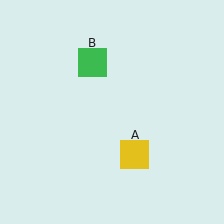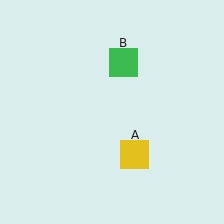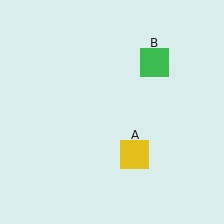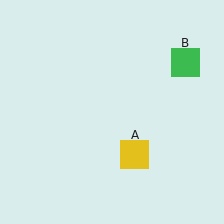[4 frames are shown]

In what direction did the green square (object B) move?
The green square (object B) moved right.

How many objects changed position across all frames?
1 object changed position: green square (object B).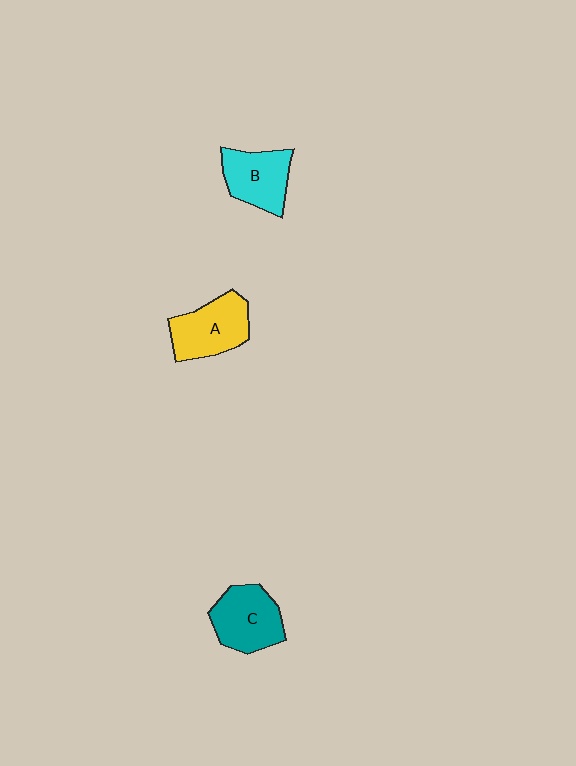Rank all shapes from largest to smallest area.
From largest to smallest: A (yellow), C (teal), B (cyan).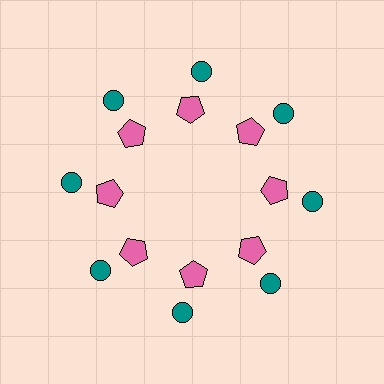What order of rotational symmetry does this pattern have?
This pattern has 8-fold rotational symmetry.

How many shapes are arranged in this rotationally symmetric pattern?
There are 16 shapes, arranged in 8 groups of 2.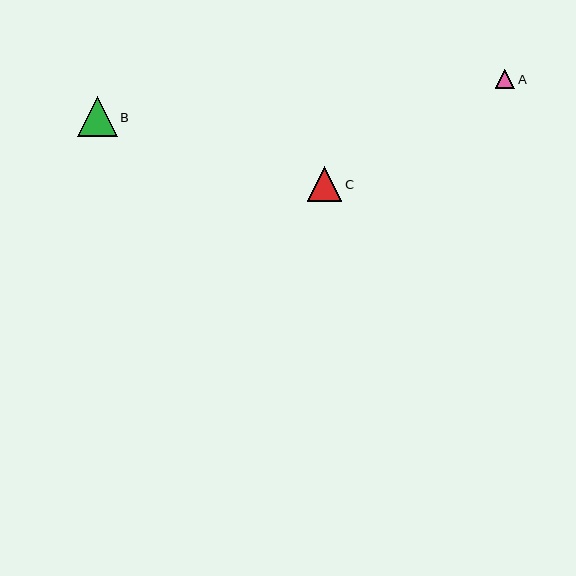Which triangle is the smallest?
Triangle A is the smallest with a size of approximately 19 pixels.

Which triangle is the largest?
Triangle B is the largest with a size of approximately 40 pixels.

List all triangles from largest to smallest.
From largest to smallest: B, C, A.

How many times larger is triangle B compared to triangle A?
Triangle B is approximately 2.1 times the size of triangle A.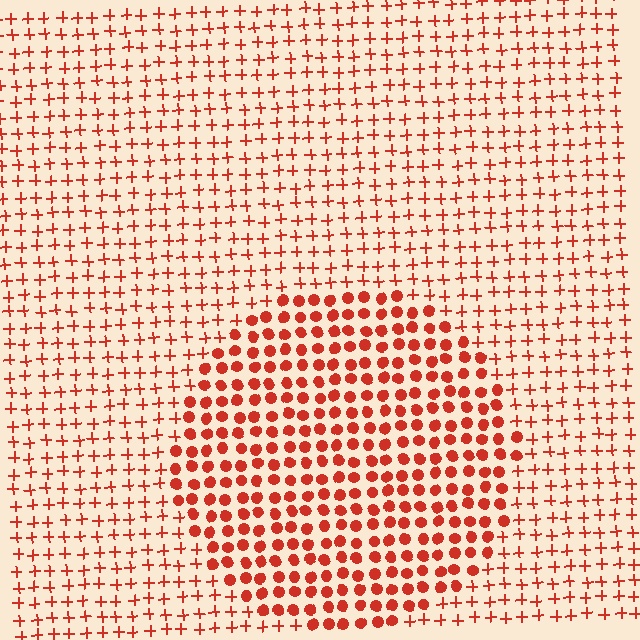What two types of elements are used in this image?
The image uses circles inside the circle region and plus signs outside it.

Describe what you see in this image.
The image is filled with small red elements arranged in a uniform grid. A circle-shaped region contains circles, while the surrounding area contains plus signs. The boundary is defined purely by the change in element shape.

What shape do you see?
I see a circle.